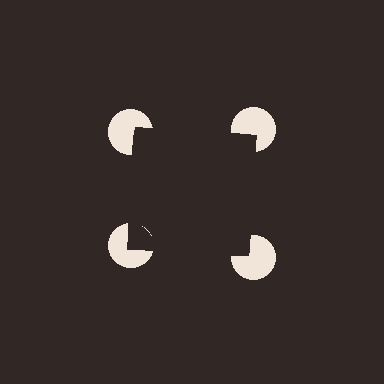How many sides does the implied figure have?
4 sides.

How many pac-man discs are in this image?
There are 4 — one at each vertex of the illusory square.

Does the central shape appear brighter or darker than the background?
It typically appears slightly darker than the background, even though no actual brightness change is drawn.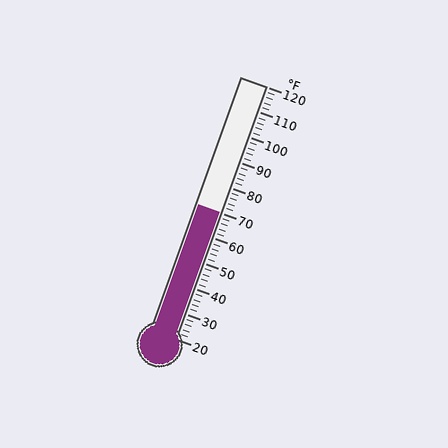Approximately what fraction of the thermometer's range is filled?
The thermometer is filled to approximately 50% of its range.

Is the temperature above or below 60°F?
The temperature is above 60°F.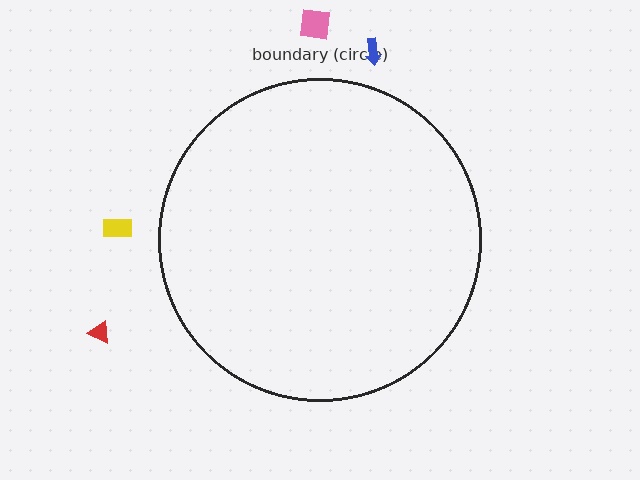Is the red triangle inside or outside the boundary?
Outside.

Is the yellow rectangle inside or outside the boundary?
Outside.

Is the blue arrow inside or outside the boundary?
Outside.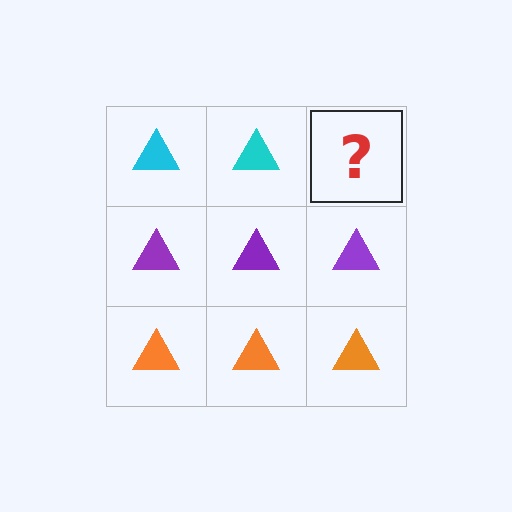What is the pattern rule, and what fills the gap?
The rule is that each row has a consistent color. The gap should be filled with a cyan triangle.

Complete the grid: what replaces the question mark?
The question mark should be replaced with a cyan triangle.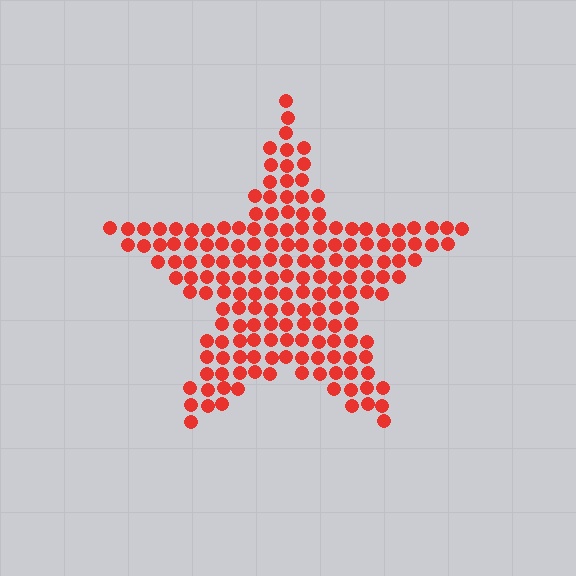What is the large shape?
The large shape is a star.